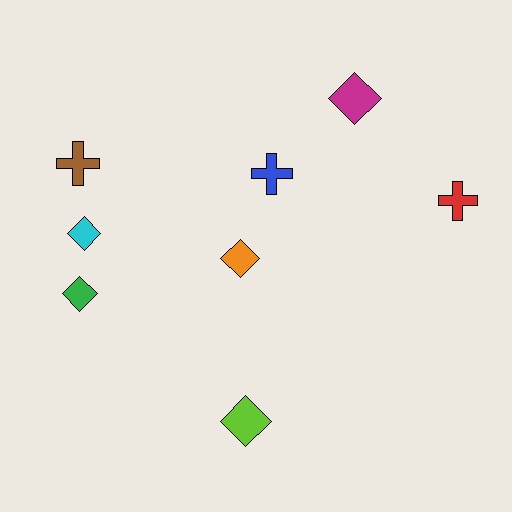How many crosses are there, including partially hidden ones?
There are 3 crosses.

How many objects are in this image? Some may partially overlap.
There are 8 objects.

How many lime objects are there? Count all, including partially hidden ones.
There is 1 lime object.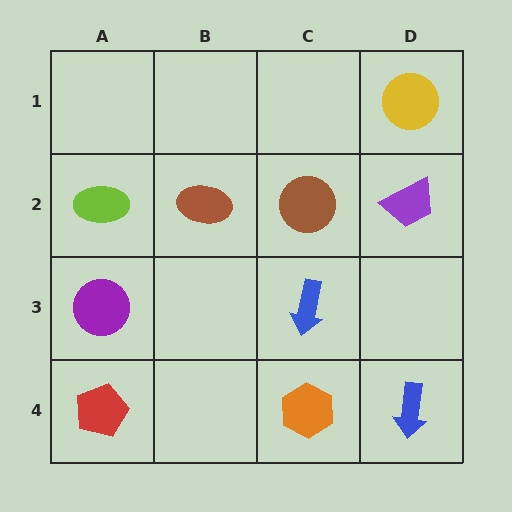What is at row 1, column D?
A yellow circle.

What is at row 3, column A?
A purple circle.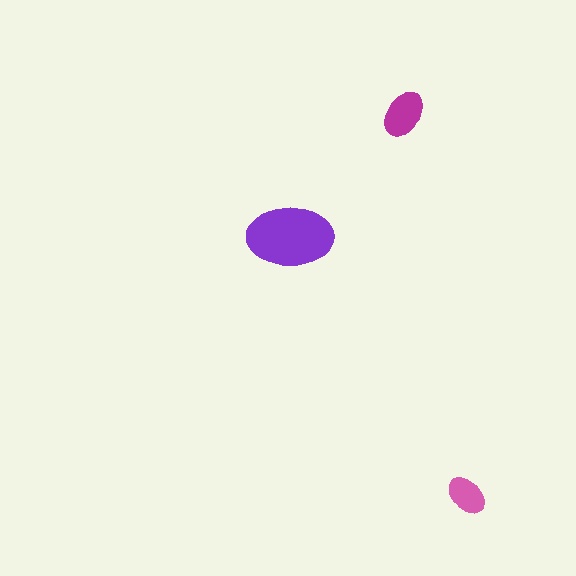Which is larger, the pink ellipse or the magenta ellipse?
The magenta one.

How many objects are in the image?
There are 3 objects in the image.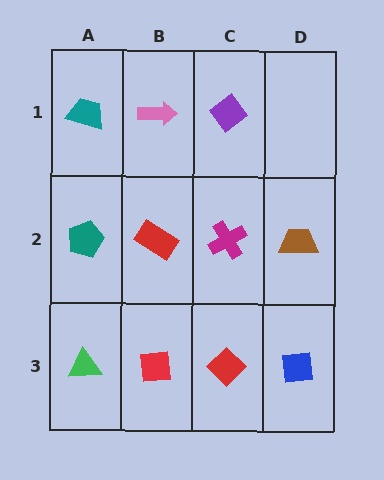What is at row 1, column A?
A teal trapezoid.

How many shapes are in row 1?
3 shapes.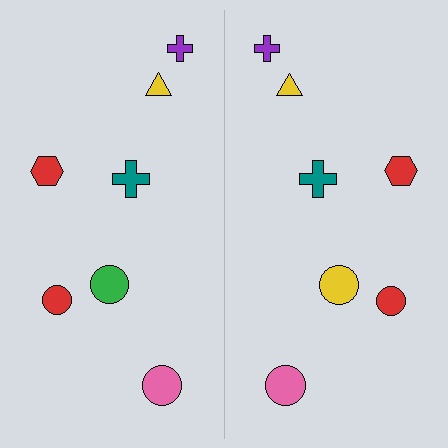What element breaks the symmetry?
The yellow circle on the right side breaks the symmetry — its mirror counterpart is green.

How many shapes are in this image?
There are 14 shapes in this image.